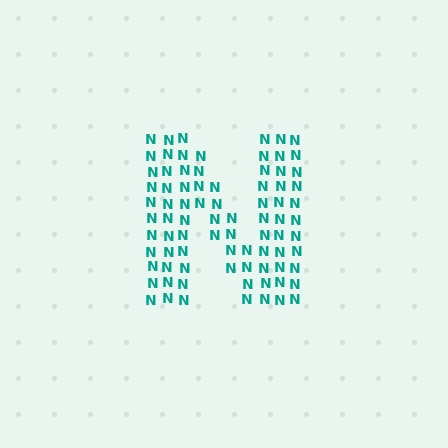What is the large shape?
The large shape is the letter N.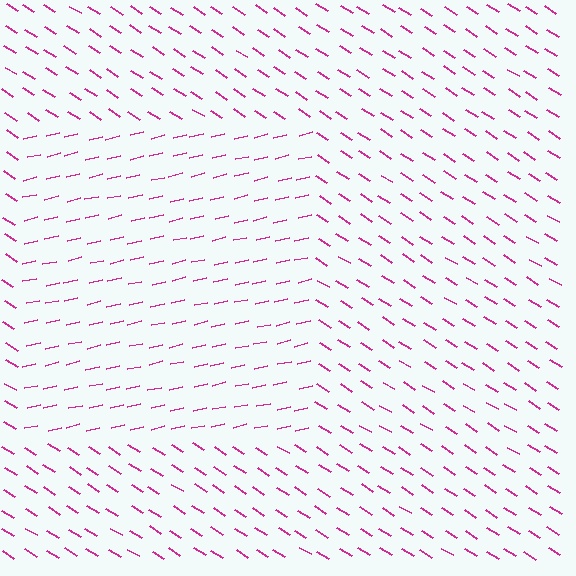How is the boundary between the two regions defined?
The boundary is defined purely by a change in line orientation (approximately 45 degrees difference). All lines are the same color and thickness.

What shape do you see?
I see a rectangle.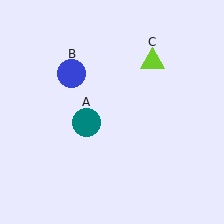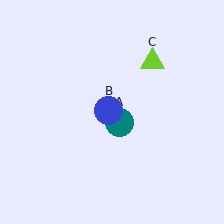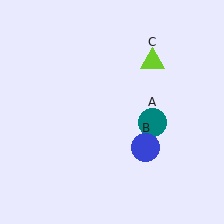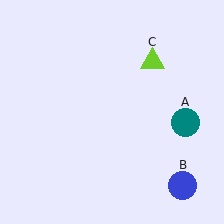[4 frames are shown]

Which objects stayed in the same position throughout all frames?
Lime triangle (object C) remained stationary.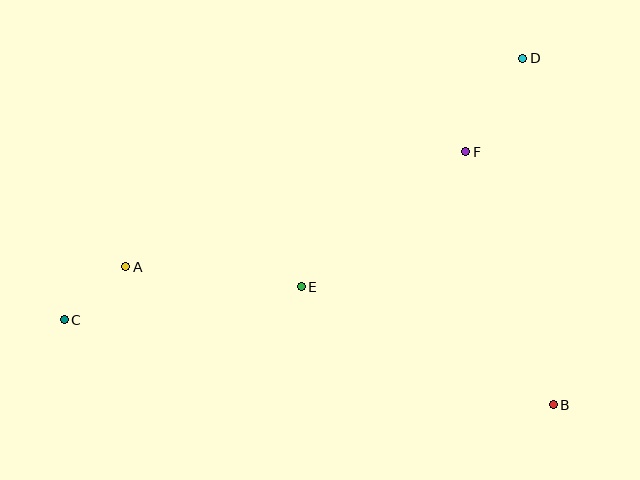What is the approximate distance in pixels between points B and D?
The distance between B and D is approximately 348 pixels.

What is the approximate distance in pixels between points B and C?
The distance between B and C is approximately 496 pixels.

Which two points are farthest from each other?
Points C and D are farthest from each other.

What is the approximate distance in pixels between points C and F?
The distance between C and F is approximately 435 pixels.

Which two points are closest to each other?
Points A and C are closest to each other.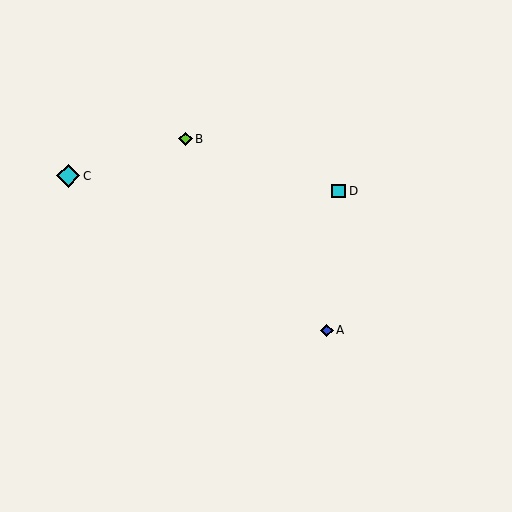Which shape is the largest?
The cyan diamond (labeled C) is the largest.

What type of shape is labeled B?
Shape B is a lime diamond.